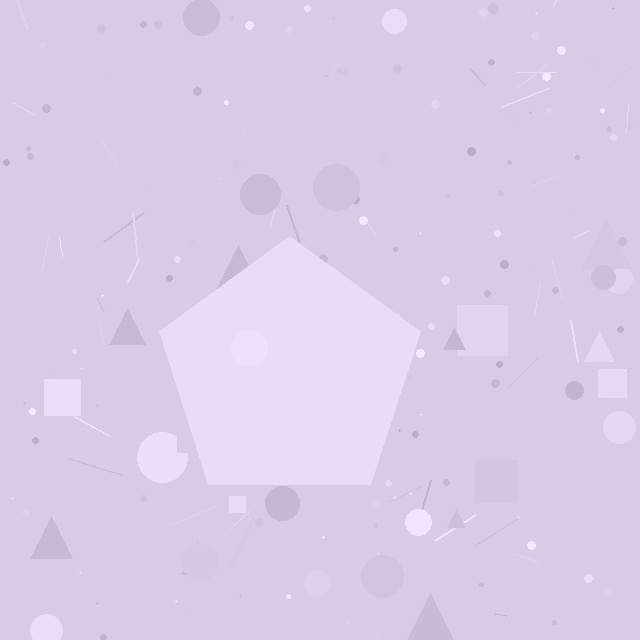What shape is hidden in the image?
A pentagon is hidden in the image.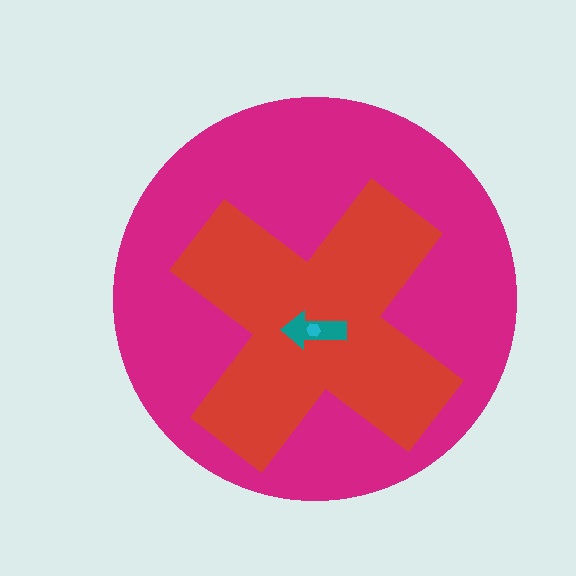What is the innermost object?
The cyan hexagon.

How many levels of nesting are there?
4.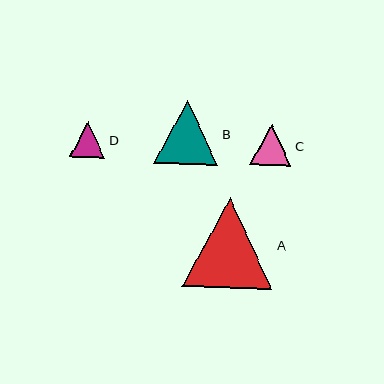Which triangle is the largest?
Triangle A is the largest with a size of approximately 90 pixels.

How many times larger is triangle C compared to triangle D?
Triangle C is approximately 1.2 times the size of triangle D.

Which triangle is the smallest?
Triangle D is the smallest with a size of approximately 35 pixels.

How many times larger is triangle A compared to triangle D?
Triangle A is approximately 2.6 times the size of triangle D.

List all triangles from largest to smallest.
From largest to smallest: A, B, C, D.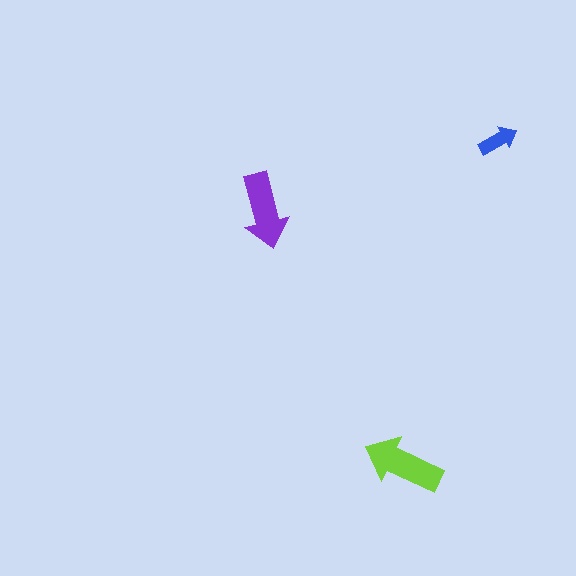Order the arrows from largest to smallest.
the lime one, the purple one, the blue one.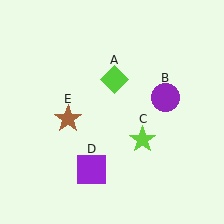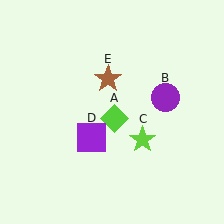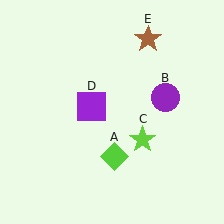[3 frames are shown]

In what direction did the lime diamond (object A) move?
The lime diamond (object A) moved down.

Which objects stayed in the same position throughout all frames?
Purple circle (object B) and lime star (object C) remained stationary.